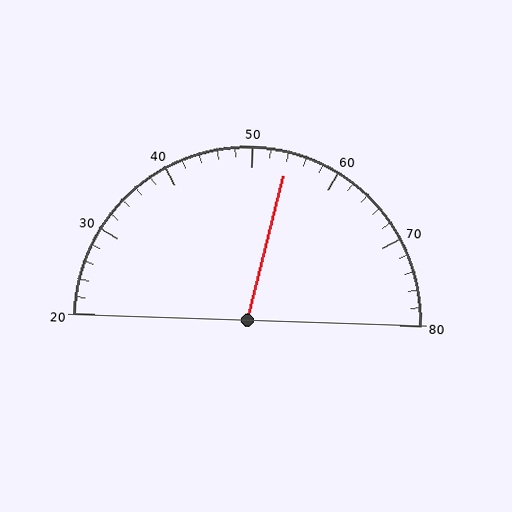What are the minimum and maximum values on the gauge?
The gauge ranges from 20 to 80.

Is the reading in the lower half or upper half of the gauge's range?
The reading is in the upper half of the range (20 to 80).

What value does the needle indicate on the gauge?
The needle indicates approximately 54.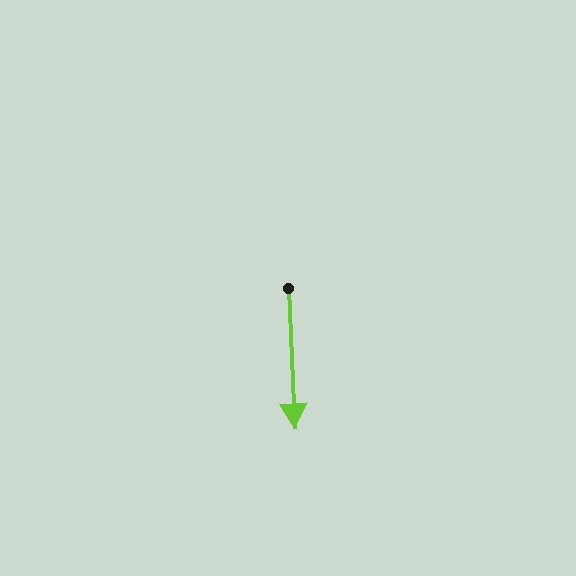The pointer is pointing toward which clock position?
Roughly 6 o'clock.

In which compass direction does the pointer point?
South.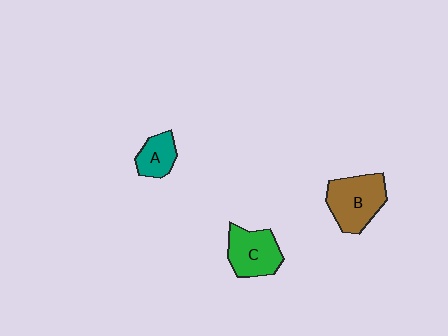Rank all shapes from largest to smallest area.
From largest to smallest: B (brown), C (green), A (teal).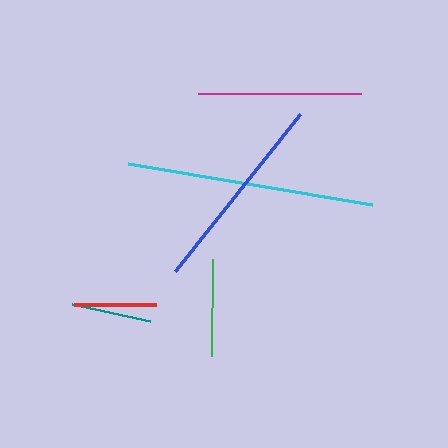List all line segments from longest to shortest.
From longest to shortest: cyan, blue, magenta, green, red, teal.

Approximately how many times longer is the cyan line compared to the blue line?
The cyan line is approximately 1.2 times the length of the blue line.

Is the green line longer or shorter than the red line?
The green line is longer than the red line.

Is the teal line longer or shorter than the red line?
The red line is longer than the teal line.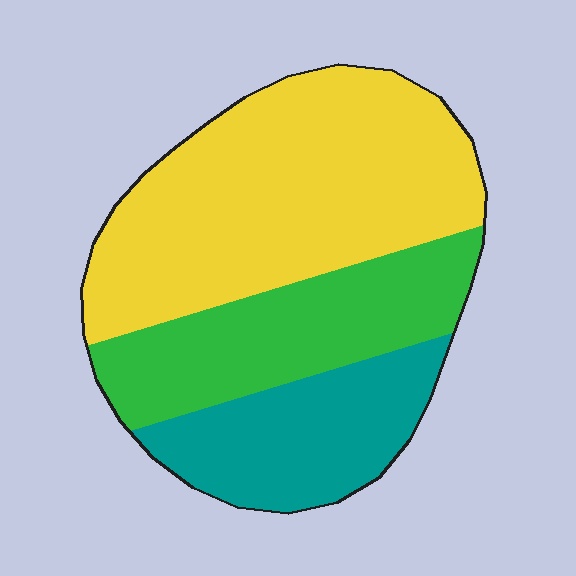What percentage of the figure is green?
Green covers 27% of the figure.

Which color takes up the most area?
Yellow, at roughly 50%.